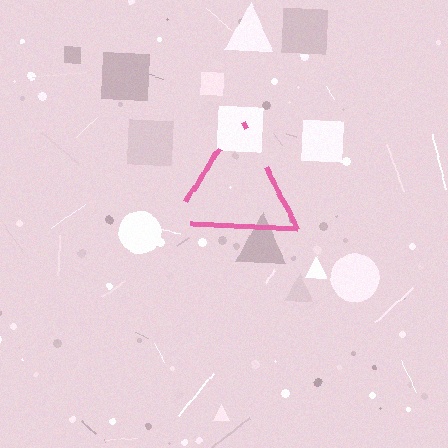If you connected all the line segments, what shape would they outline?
They would outline a triangle.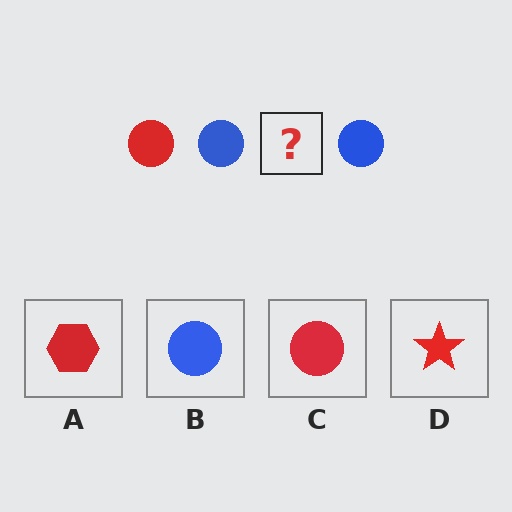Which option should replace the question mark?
Option C.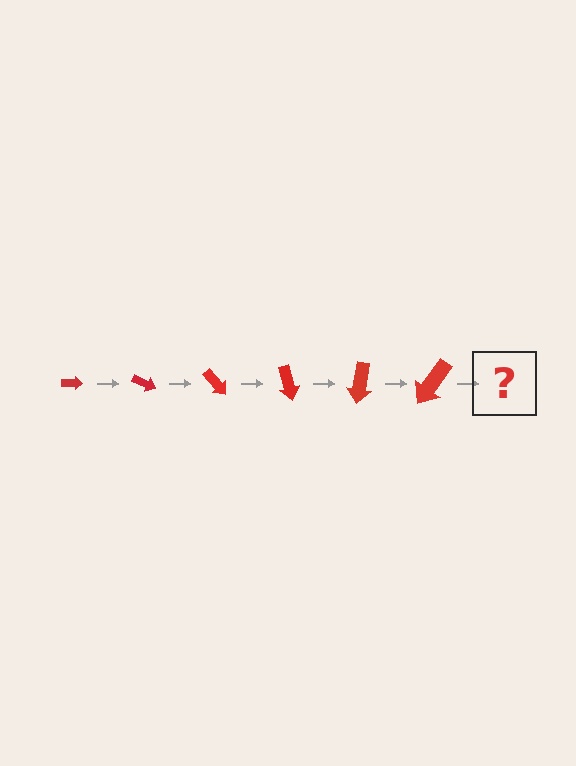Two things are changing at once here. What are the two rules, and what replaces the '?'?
The two rules are that the arrow grows larger each step and it rotates 25 degrees each step. The '?' should be an arrow, larger than the previous one and rotated 150 degrees from the start.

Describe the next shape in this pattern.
It should be an arrow, larger than the previous one and rotated 150 degrees from the start.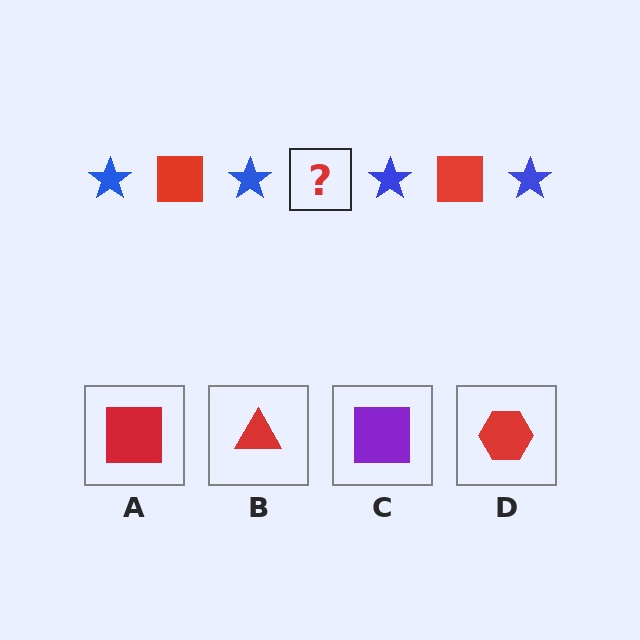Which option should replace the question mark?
Option A.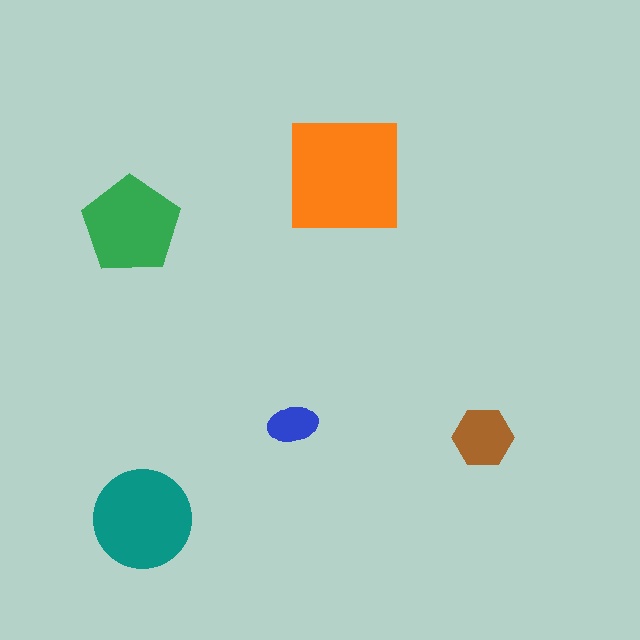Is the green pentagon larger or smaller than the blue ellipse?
Larger.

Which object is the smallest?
The blue ellipse.